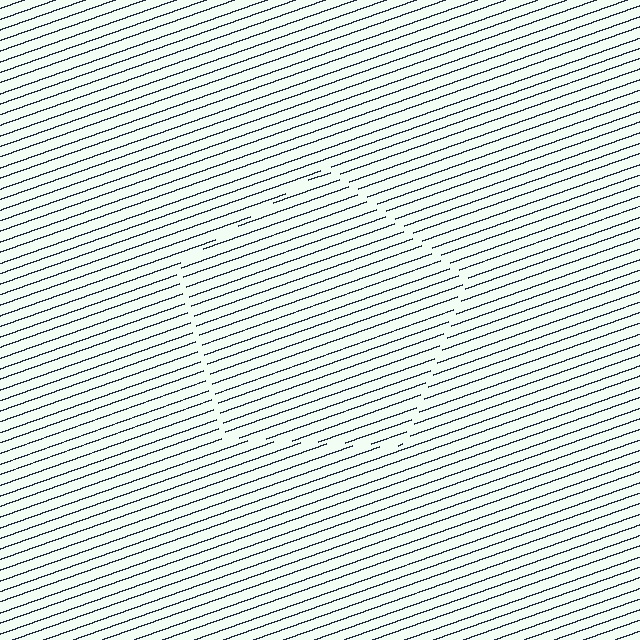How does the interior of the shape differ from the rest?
The interior of the shape contains the same grating, shifted by half a period — the contour is defined by the phase discontinuity where line-ends from the inner and outer gratings abut.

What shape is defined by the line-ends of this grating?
An illusory pentagon. The interior of the shape contains the same grating, shifted by half a period — the contour is defined by the phase discontinuity where line-ends from the inner and outer gratings abut.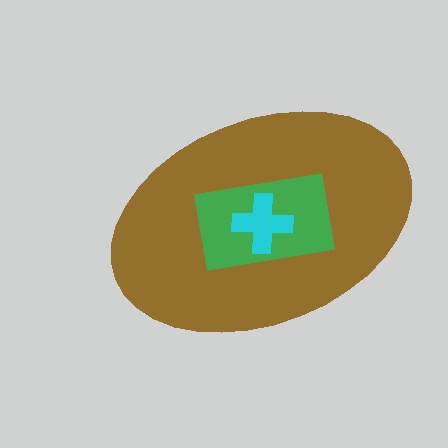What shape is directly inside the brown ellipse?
The green rectangle.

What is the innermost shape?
The cyan cross.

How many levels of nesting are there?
3.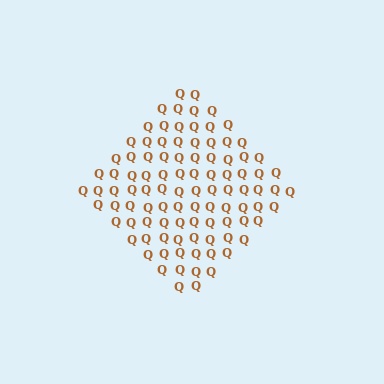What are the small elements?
The small elements are letter Q's.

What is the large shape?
The large shape is a diamond.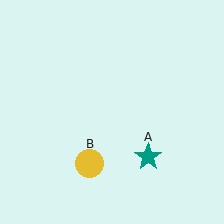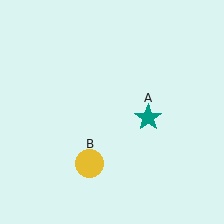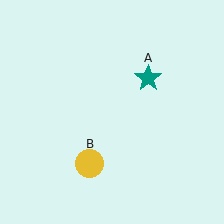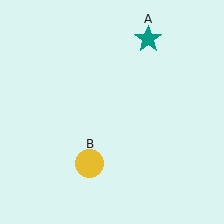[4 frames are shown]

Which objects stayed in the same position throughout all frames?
Yellow circle (object B) remained stationary.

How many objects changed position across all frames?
1 object changed position: teal star (object A).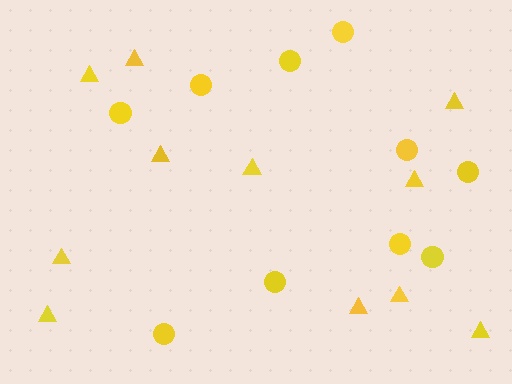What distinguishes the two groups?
There are 2 groups: one group of circles (10) and one group of triangles (11).